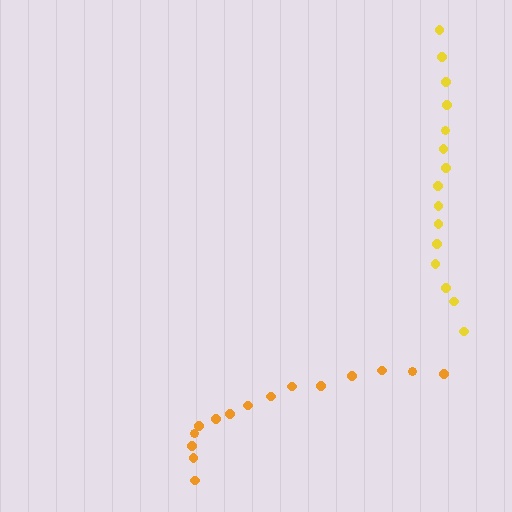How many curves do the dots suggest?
There are 2 distinct paths.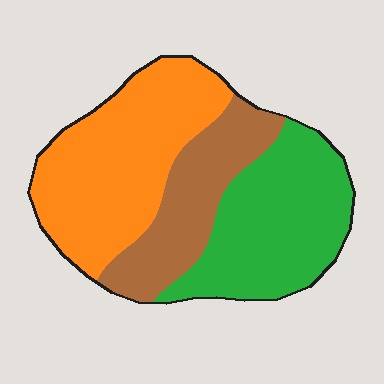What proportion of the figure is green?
Green takes up about one third (1/3) of the figure.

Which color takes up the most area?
Orange, at roughly 40%.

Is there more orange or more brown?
Orange.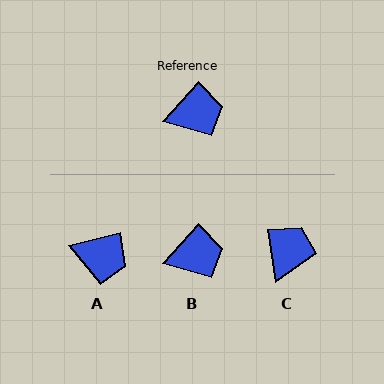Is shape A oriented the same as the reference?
No, it is off by about 35 degrees.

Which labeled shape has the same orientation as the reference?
B.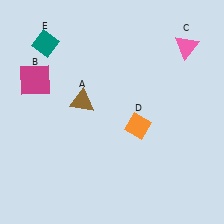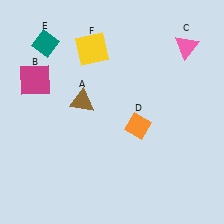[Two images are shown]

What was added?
A yellow square (F) was added in Image 2.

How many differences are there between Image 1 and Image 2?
There is 1 difference between the two images.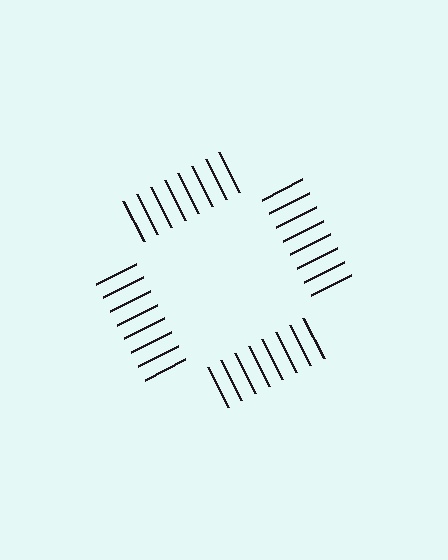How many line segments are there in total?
32 — 8 along each of the 4 edges.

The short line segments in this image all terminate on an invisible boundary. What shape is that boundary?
An illusory square — the line segments terminate on its edges but no continuous stroke is drawn.